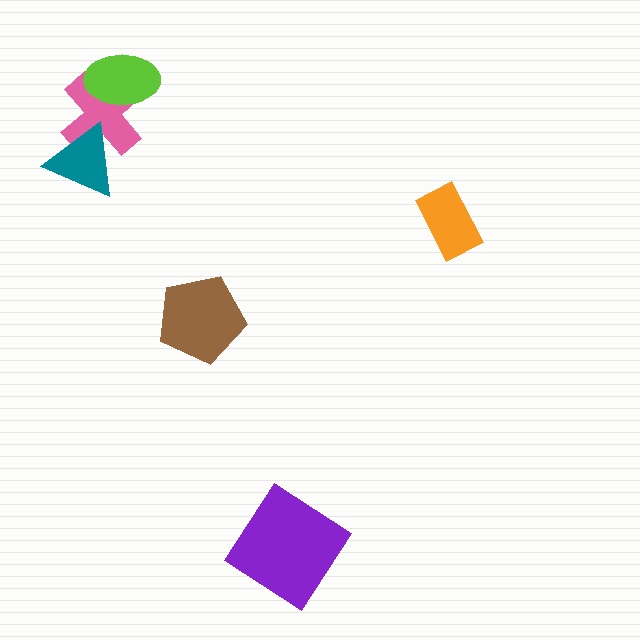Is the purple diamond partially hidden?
No, no other shape covers it.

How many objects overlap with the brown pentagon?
0 objects overlap with the brown pentagon.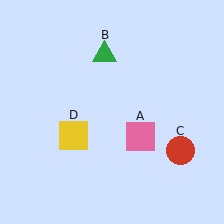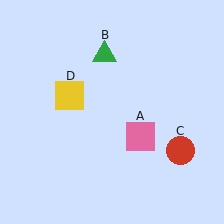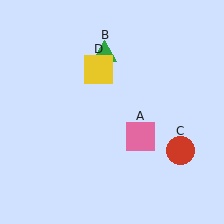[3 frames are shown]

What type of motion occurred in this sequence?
The yellow square (object D) rotated clockwise around the center of the scene.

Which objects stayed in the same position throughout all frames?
Pink square (object A) and green triangle (object B) and red circle (object C) remained stationary.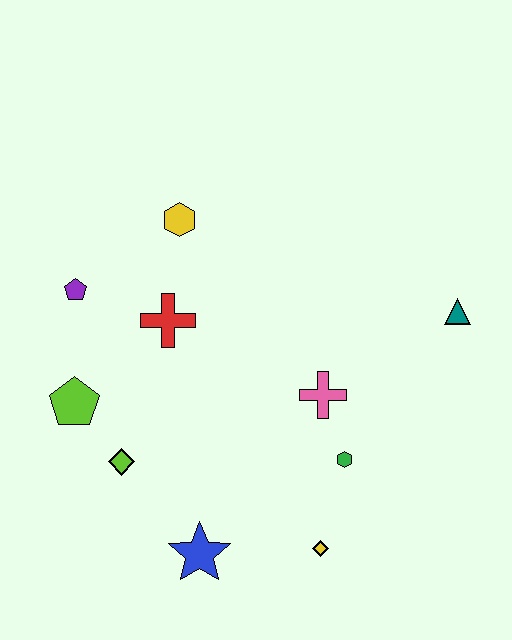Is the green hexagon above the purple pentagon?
No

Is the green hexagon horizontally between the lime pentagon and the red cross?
No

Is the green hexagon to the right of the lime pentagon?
Yes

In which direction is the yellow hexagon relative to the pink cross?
The yellow hexagon is above the pink cross.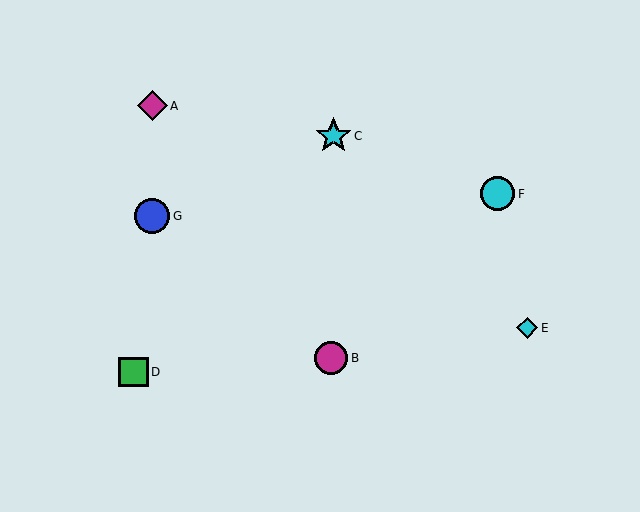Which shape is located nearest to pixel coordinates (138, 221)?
The blue circle (labeled G) at (152, 216) is nearest to that location.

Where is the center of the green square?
The center of the green square is at (133, 372).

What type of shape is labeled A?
Shape A is a magenta diamond.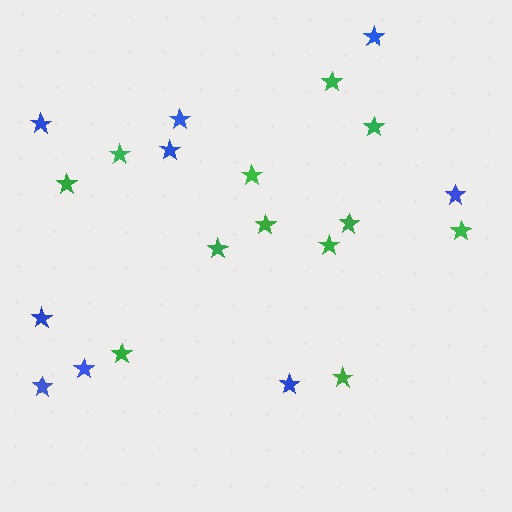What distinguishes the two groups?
There are 2 groups: one group of blue stars (9) and one group of green stars (12).